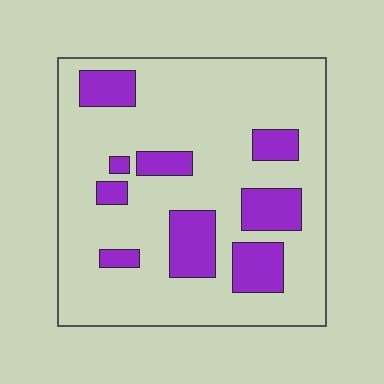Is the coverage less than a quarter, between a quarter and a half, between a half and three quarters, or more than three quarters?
Less than a quarter.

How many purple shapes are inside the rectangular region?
9.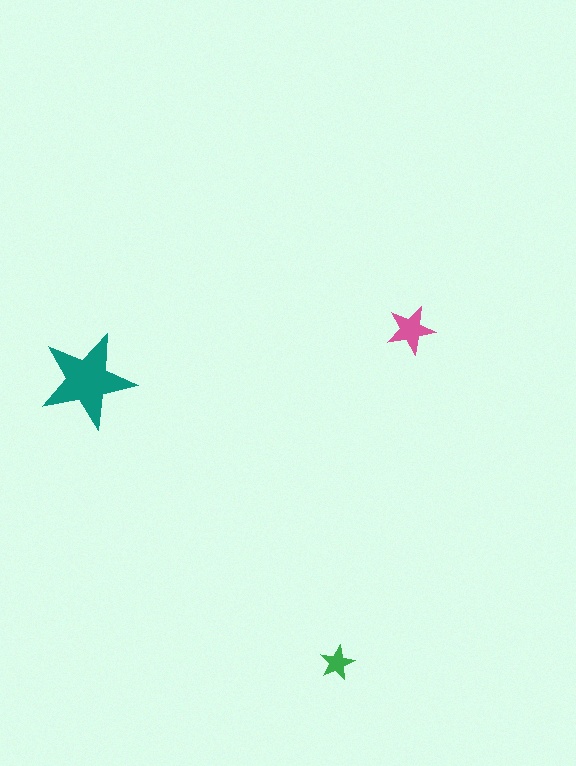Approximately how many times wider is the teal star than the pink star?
About 2 times wider.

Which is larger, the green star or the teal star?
The teal one.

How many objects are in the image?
There are 3 objects in the image.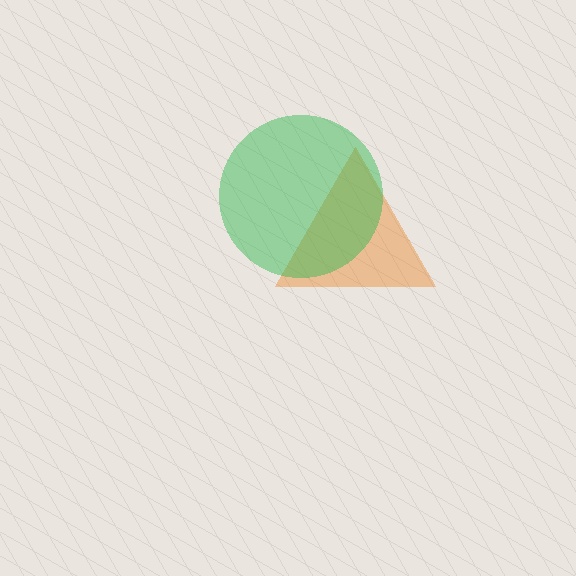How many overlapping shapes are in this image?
There are 2 overlapping shapes in the image.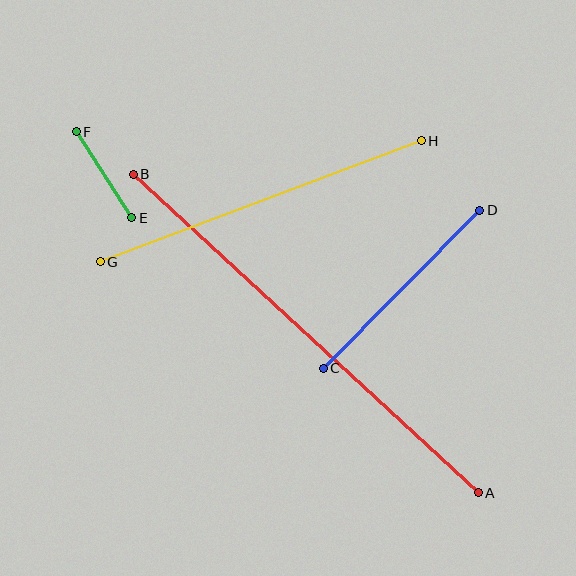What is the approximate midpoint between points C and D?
The midpoint is at approximately (401, 289) pixels.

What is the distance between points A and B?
The distance is approximately 470 pixels.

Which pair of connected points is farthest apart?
Points A and B are farthest apart.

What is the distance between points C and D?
The distance is approximately 222 pixels.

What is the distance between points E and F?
The distance is approximately 102 pixels.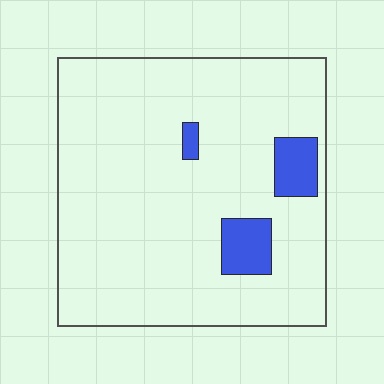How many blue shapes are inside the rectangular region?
3.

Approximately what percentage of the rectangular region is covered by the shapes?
Approximately 10%.